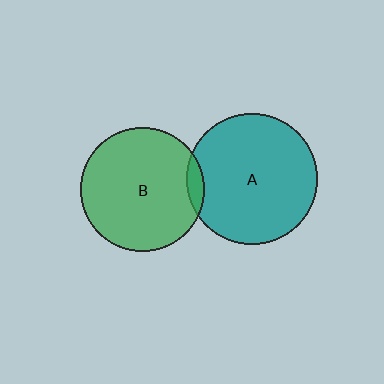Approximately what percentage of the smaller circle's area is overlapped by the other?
Approximately 5%.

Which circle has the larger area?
Circle A (teal).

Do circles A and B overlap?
Yes.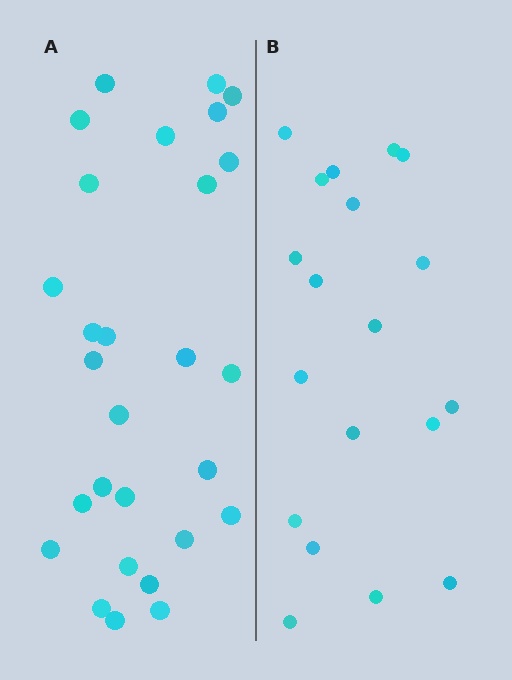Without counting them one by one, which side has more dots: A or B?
Region A (the left region) has more dots.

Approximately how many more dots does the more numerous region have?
Region A has roughly 8 or so more dots than region B.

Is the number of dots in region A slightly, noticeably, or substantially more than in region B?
Region A has substantially more. The ratio is roughly 1.5 to 1.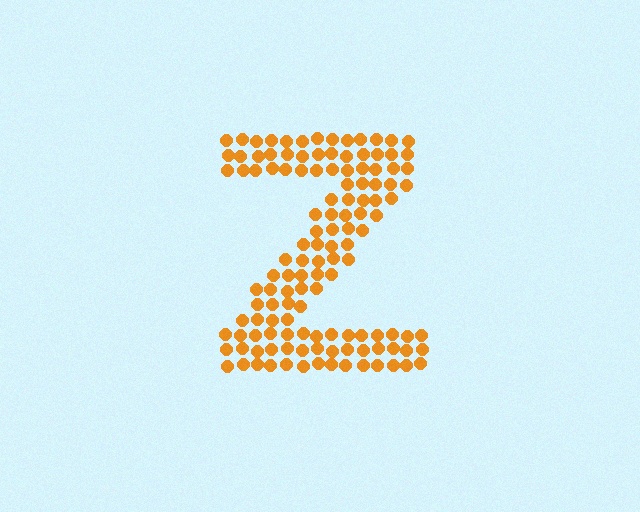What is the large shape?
The large shape is the letter Z.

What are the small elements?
The small elements are circles.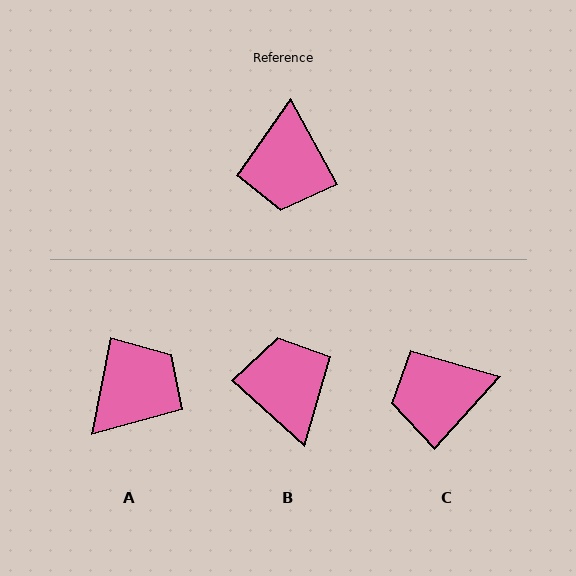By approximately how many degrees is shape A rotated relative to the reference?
Approximately 140 degrees counter-clockwise.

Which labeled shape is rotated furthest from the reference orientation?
B, about 161 degrees away.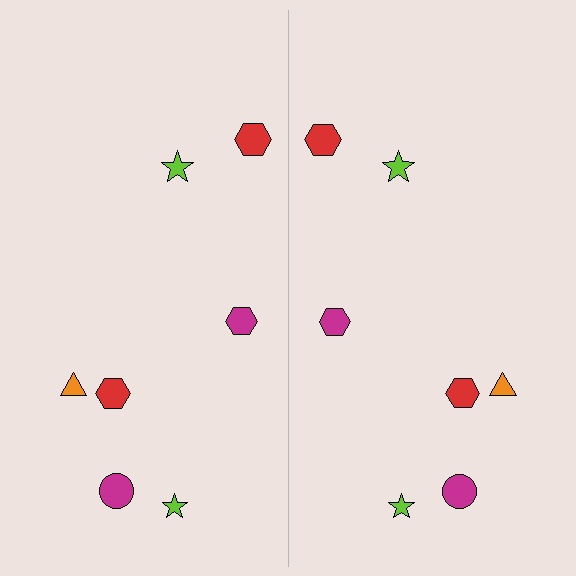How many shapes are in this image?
There are 14 shapes in this image.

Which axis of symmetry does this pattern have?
The pattern has a vertical axis of symmetry running through the center of the image.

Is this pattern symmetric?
Yes, this pattern has bilateral (reflection) symmetry.